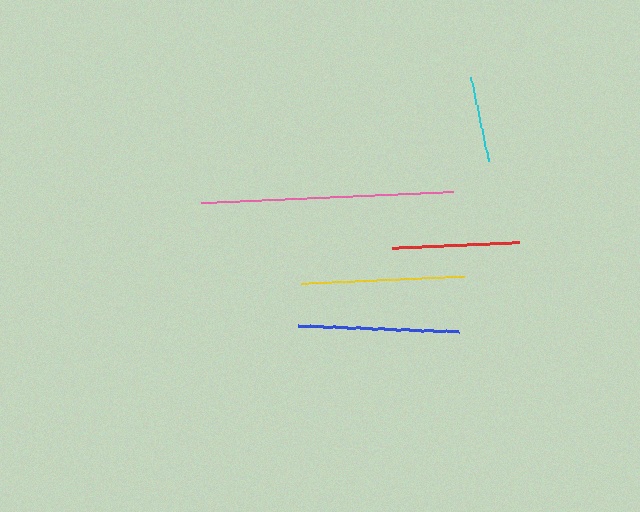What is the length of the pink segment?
The pink segment is approximately 254 pixels long.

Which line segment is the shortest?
The cyan line is the shortest at approximately 86 pixels.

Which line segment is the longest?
The pink line is the longest at approximately 254 pixels.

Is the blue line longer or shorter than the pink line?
The pink line is longer than the blue line.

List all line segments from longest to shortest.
From longest to shortest: pink, yellow, blue, red, cyan.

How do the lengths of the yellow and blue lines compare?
The yellow and blue lines are approximately the same length.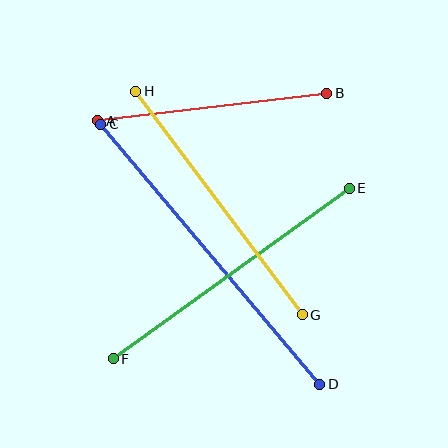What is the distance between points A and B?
The distance is approximately 231 pixels.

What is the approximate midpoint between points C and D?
The midpoint is at approximately (210, 254) pixels.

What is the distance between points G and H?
The distance is approximately 279 pixels.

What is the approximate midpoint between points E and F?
The midpoint is at approximately (231, 273) pixels.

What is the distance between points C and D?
The distance is approximately 340 pixels.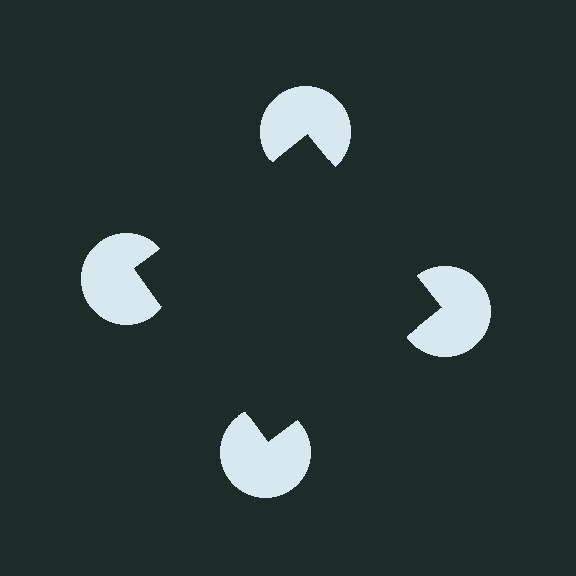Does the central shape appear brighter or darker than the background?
It typically appears slightly darker than the background, even though no actual brightness change is drawn.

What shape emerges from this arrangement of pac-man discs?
An illusory square — its edges are inferred from the aligned wedge cuts in the pac-man discs, not physically drawn.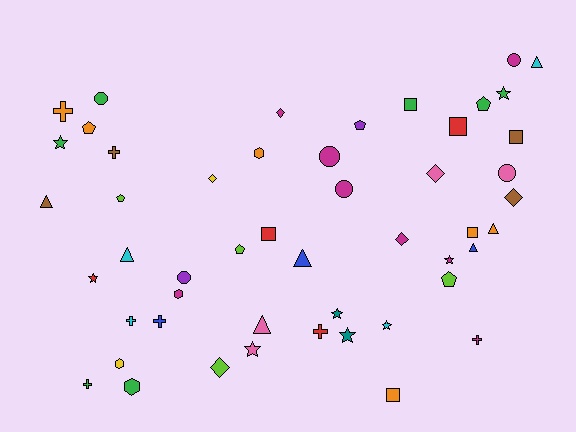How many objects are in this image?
There are 50 objects.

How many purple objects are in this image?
There are 2 purple objects.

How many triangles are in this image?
There are 7 triangles.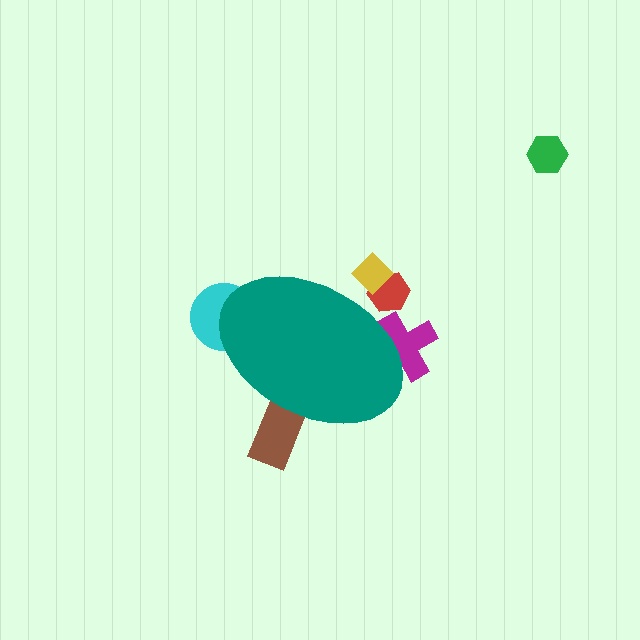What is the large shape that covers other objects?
A teal ellipse.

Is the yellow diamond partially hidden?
Yes, the yellow diamond is partially hidden behind the teal ellipse.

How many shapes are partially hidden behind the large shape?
5 shapes are partially hidden.